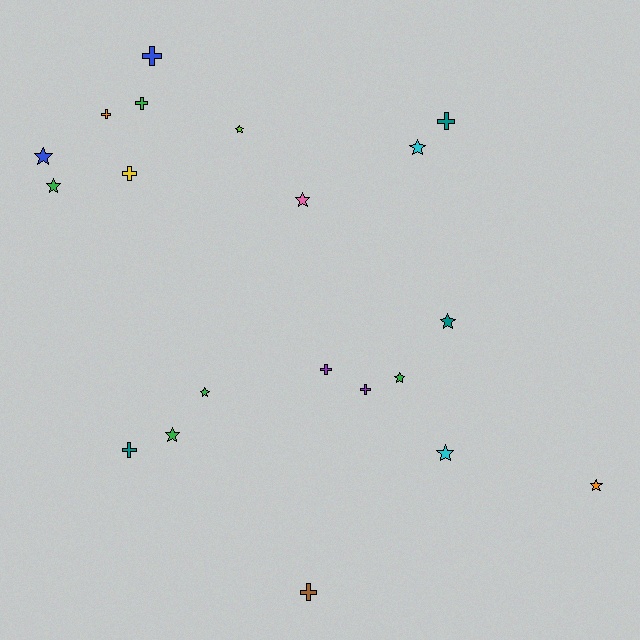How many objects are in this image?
There are 20 objects.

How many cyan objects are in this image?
There are 2 cyan objects.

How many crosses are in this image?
There are 9 crosses.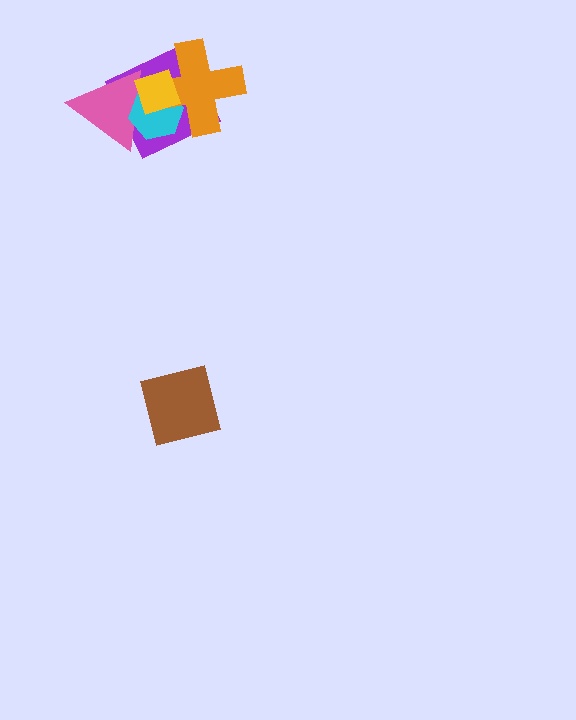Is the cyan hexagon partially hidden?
Yes, it is partially covered by another shape.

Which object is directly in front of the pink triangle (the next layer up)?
The cyan hexagon is directly in front of the pink triangle.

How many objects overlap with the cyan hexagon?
4 objects overlap with the cyan hexagon.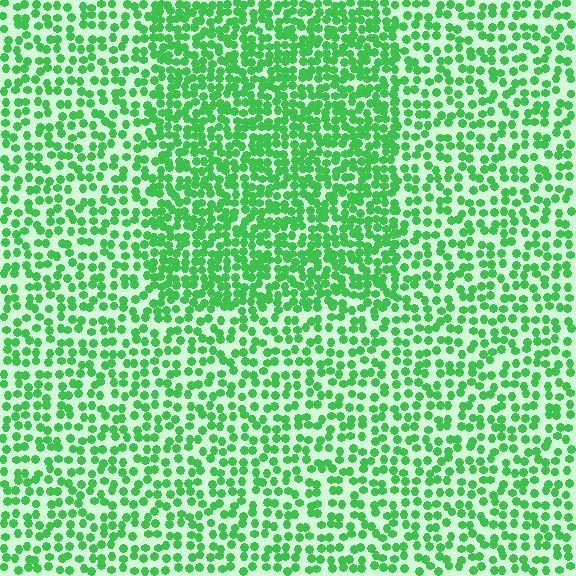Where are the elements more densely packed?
The elements are more densely packed inside the rectangle boundary.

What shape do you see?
I see a rectangle.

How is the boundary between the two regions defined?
The boundary is defined by a change in element density (approximately 1.7x ratio). All elements are the same color, size, and shape.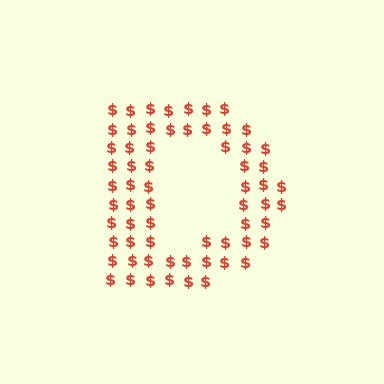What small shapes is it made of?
It is made of small dollar signs.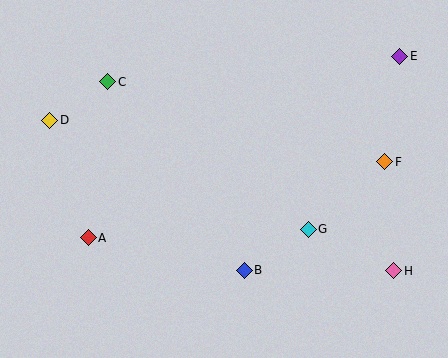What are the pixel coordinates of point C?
Point C is at (108, 82).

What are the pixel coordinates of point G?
Point G is at (308, 229).